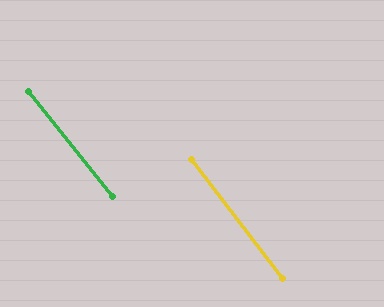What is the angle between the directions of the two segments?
Approximately 1 degree.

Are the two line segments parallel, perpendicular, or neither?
Parallel — their directions differ by only 1.1°.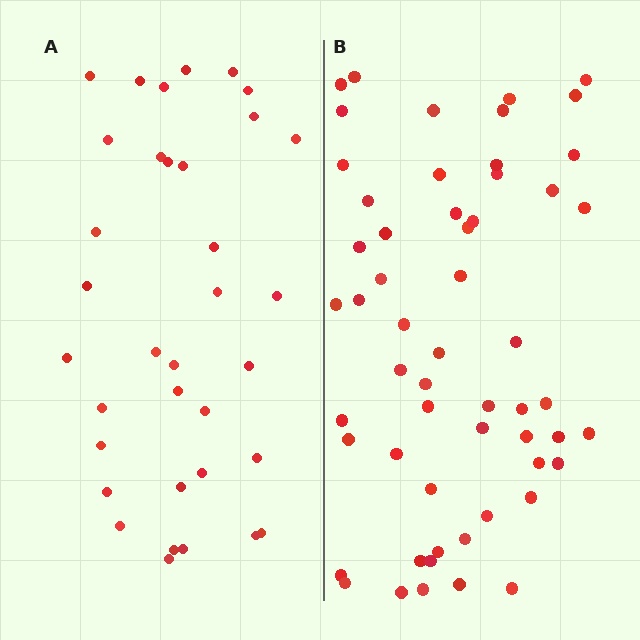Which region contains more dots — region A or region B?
Region B (the right region) has more dots.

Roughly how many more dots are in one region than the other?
Region B has approximately 20 more dots than region A.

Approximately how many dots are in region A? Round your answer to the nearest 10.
About 40 dots. (The exact count is 35, which rounds to 40.)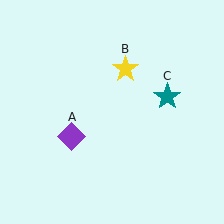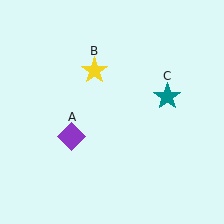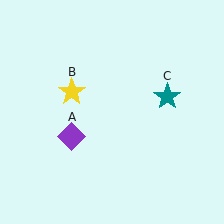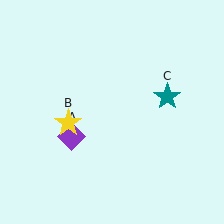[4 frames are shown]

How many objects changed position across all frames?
1 object changed position: yellow star (object B).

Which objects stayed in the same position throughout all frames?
Purple diamond (object A) and teal star (object C) remained stationary.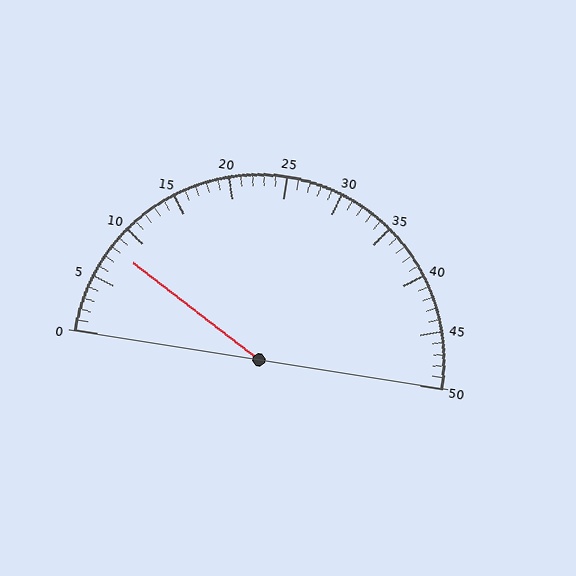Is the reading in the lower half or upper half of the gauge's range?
The reading is in the lower half of the range (0 to 50).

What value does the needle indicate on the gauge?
The needle indicates approximately 8.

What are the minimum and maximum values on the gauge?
The gauge ranges from 0 to 50.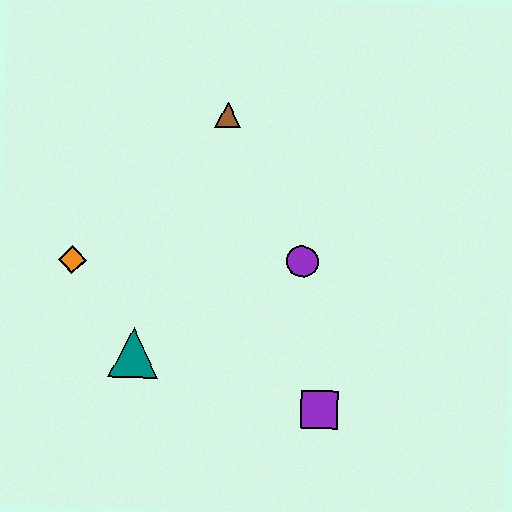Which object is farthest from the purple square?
The brown triangle is farthest from the purple square.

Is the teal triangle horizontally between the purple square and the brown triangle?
No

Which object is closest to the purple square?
The purple circle is closest to the purple square.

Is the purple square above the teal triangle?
No